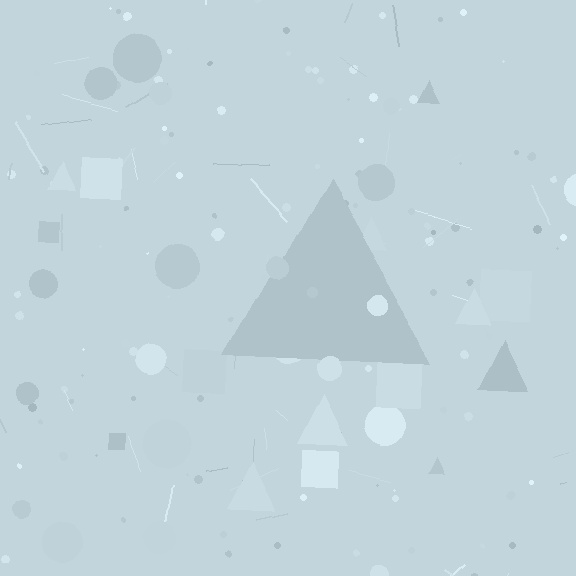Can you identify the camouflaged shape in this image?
The camouflaged shape is a triangle.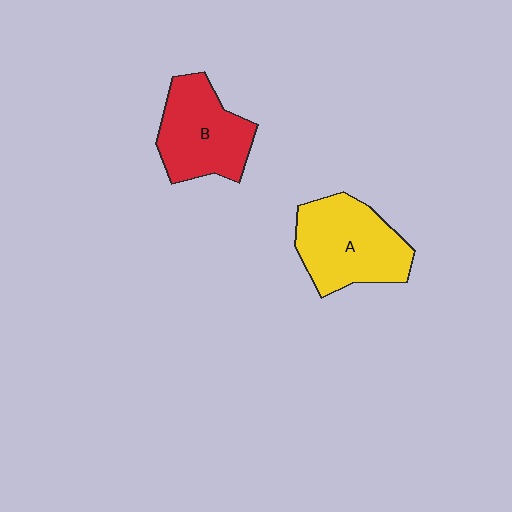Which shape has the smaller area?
Shape B (red).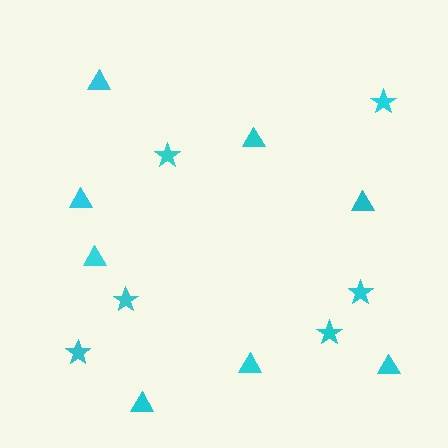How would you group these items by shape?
There are 2 groups: one group of stars (6) and one group of triangles (8).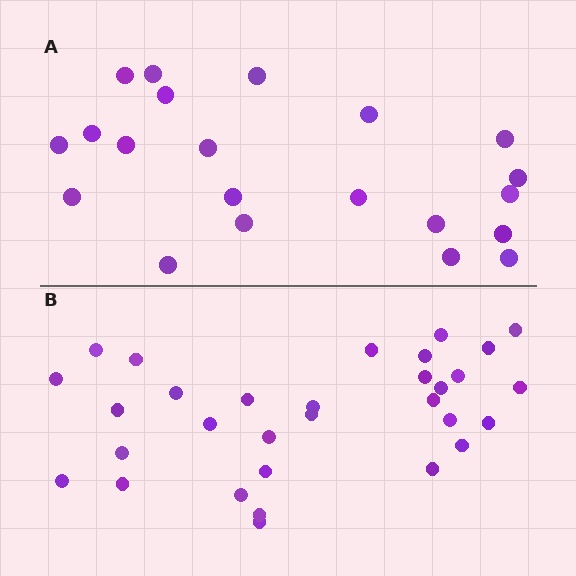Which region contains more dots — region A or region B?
Region B (the bottom region) has more dots.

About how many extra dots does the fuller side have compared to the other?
Region B has roughly 10 or so more dots than region A.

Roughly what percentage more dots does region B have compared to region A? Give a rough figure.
About 50% more.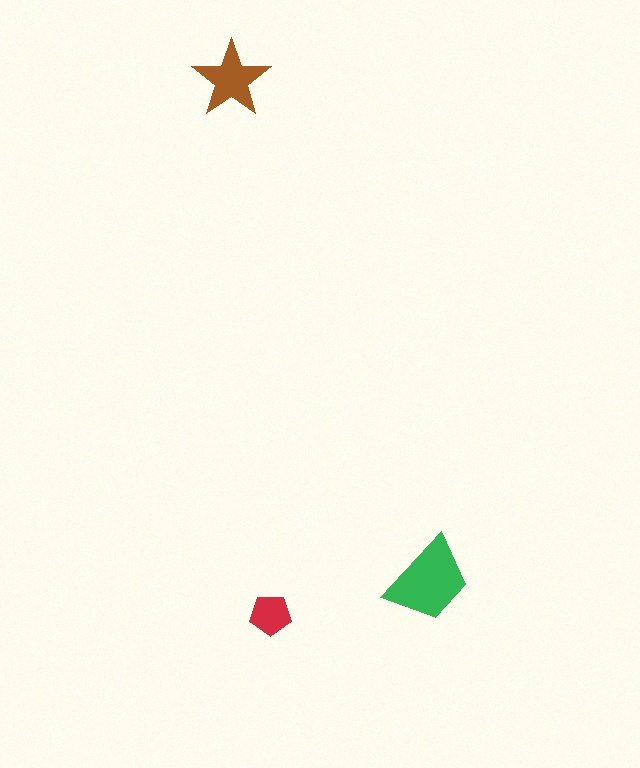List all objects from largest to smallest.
The green trapezoid, the brown star, the red pentagon.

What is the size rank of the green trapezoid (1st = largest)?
1st.